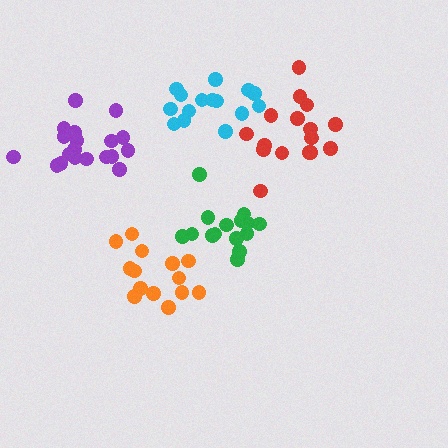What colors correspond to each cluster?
The clusters are colored: purple, green, red, cyan, orange.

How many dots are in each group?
Group 1: 19 dots, Group 2: 15 dots, Group 3: 16 dots, Group 4: 15 dots, Group 5: 14 dots (79 total).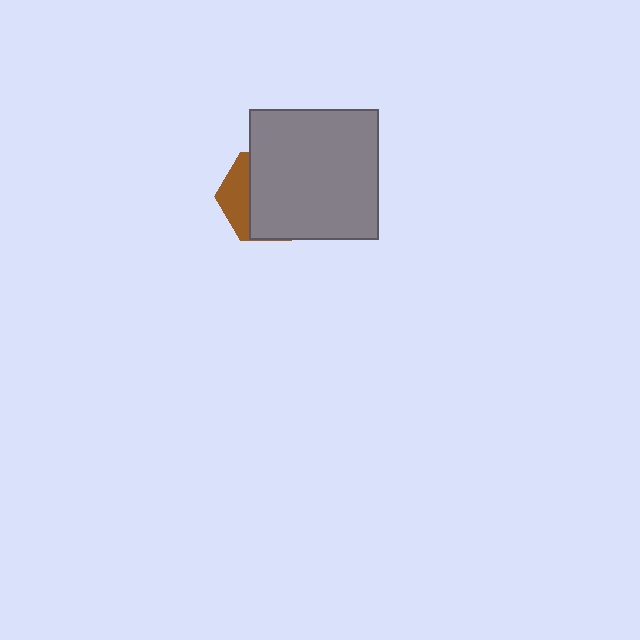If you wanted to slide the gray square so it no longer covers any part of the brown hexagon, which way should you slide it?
Slide it right — that is the most direct way to separate the two shapes.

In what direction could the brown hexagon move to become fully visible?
The brown hexagon could move left. That would shift it out from behind the gray square entirely.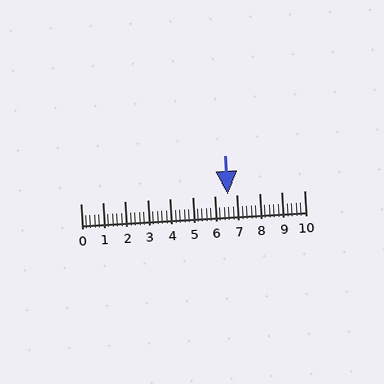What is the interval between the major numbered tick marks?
The major tick marks are spaced 1 units apart.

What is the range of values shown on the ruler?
The ruler shows values from 0 to 10.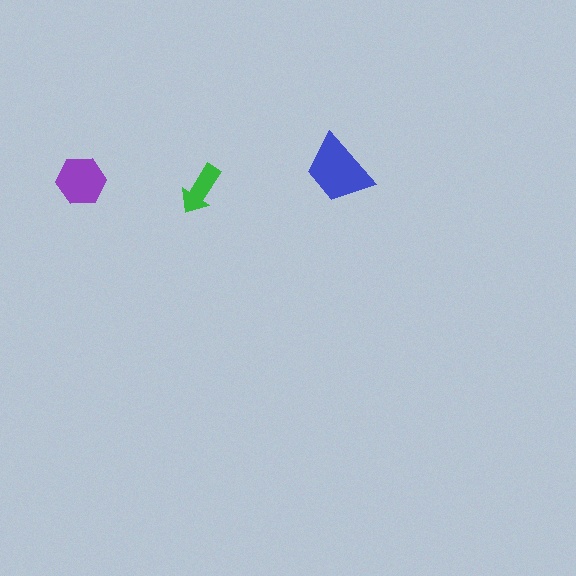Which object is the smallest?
The green arrow.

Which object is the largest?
The blue trapezoid.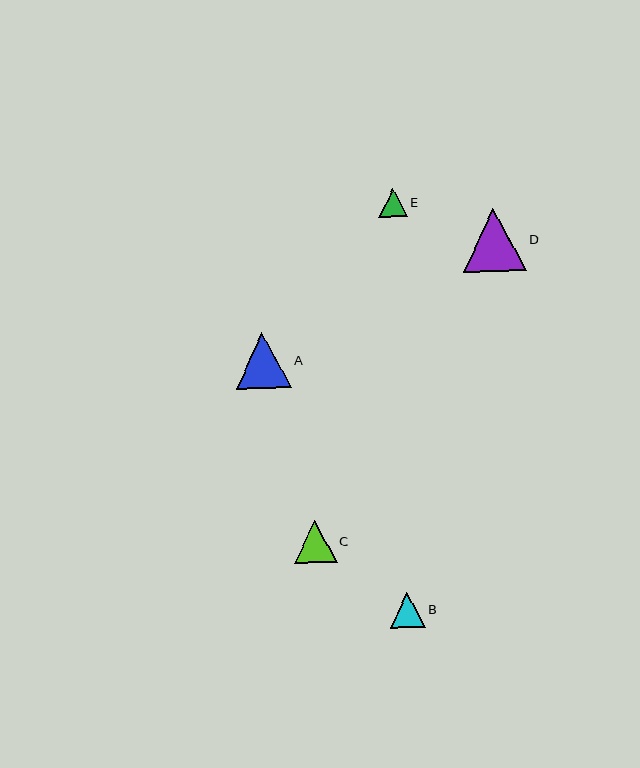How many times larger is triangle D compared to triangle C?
Triangle D is approximately 1.5 times the size of triangle C.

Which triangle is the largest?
Triangle D is the largest with a size of approximately 64 pixels.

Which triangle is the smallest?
Triangle E is the smallest with a size of approximately 28 pixels.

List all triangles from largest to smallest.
From largest to smallest: D, A, C, B, E.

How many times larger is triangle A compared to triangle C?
Triangle A is approximately 1.3 times the size of triangle C.